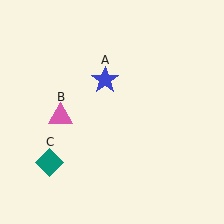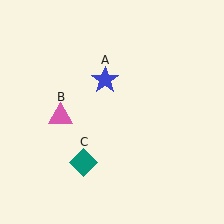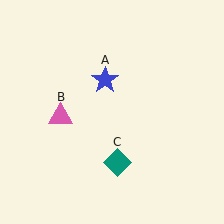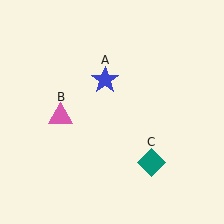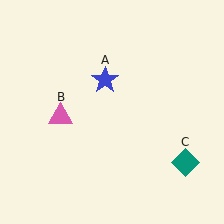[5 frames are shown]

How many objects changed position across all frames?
1 object changed position: teal diamond (object C).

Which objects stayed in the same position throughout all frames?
Blue star (object A) and pink triangle (object B) remained stationary.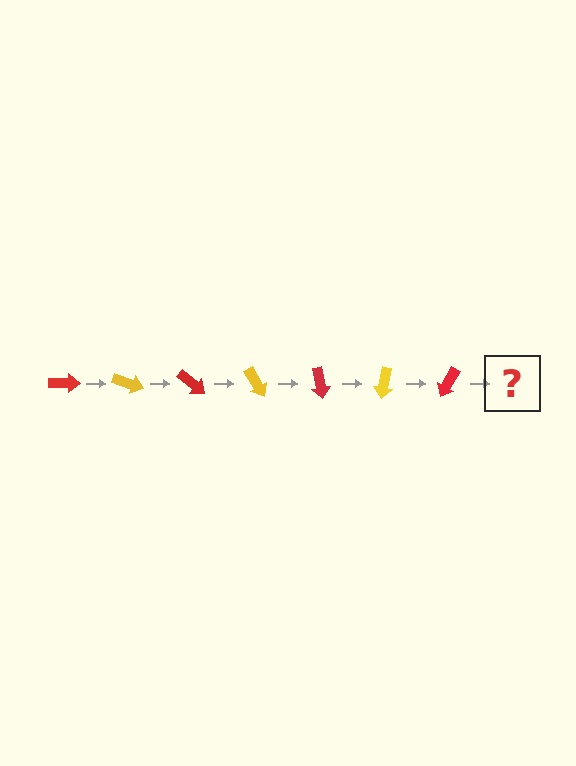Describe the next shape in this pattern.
It should be a yellow arrow, rotated 140 degrees from the start.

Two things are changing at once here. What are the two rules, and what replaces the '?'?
The two rules are that it rotates 20 degrees each step and the color cycles through red and yellow. The '?' should be a yellow arrow, rotated 140 degrees from the start.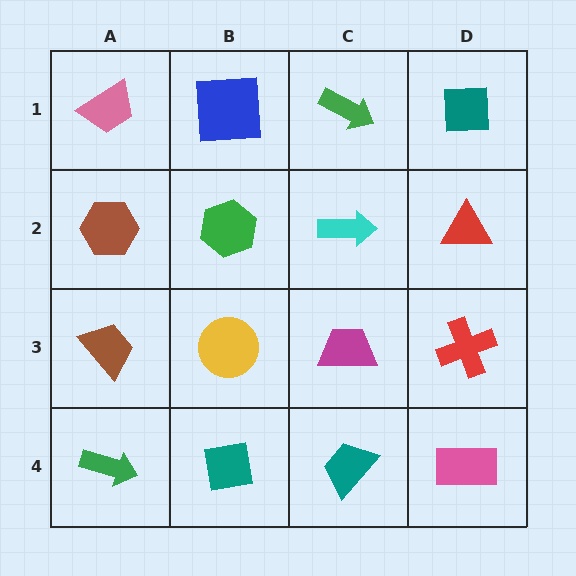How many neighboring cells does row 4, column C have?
3.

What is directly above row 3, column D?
A red triangle.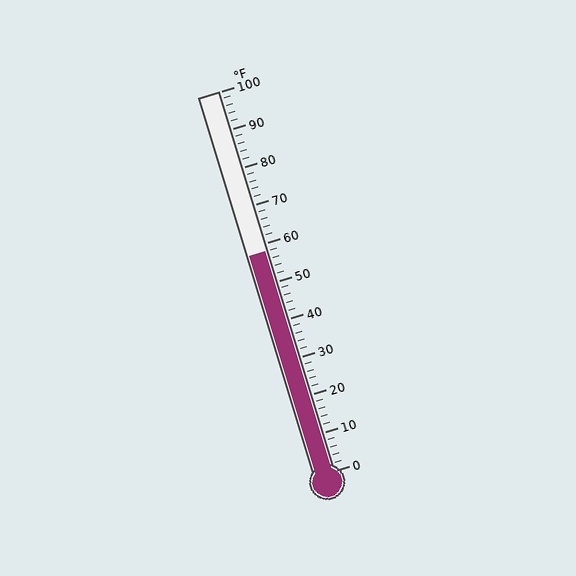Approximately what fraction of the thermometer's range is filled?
The thermometer is filled to approximately 60% of its range.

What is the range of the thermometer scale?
The thermometer scale ranges from 0°F to 100°F.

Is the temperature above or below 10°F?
The temperature is above 10°F.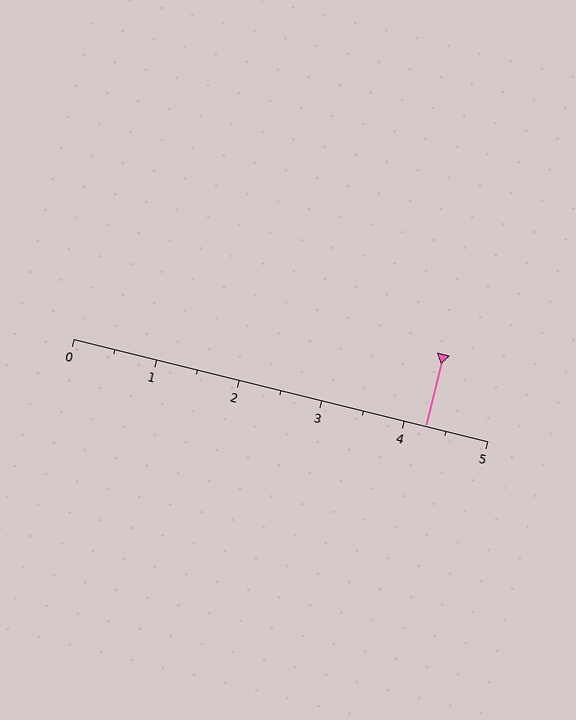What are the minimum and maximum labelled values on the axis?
The axis runs from 0 to 5.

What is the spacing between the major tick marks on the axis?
The major ticks are spaced 1 apart.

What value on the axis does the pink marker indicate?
The marker indicates approximately 4.2.